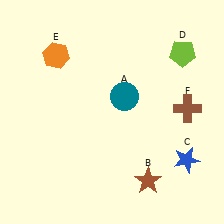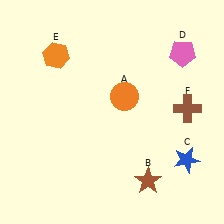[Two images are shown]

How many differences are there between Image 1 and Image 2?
There are 2 differences between the two images.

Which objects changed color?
A changed from teal to orange. D changed from lime to pink.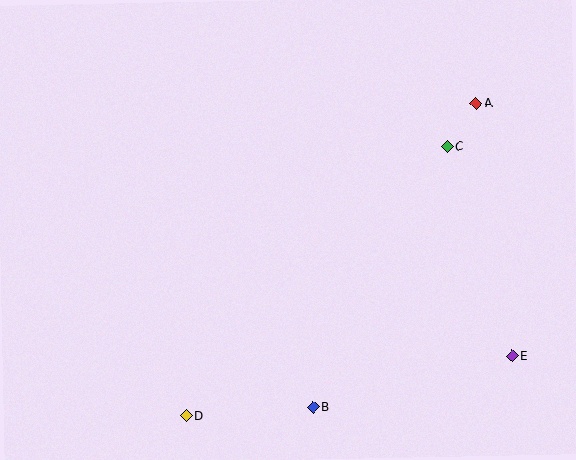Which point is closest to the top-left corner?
Point D is closest to the top-left corner.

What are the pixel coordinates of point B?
Point B is at (313, 407).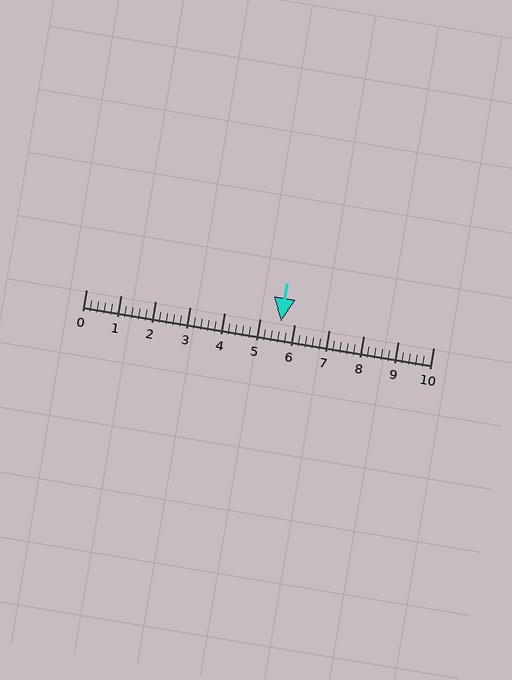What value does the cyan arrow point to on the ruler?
The cyan arrow points to approximately 5.6.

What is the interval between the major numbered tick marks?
The major tick marks are spaced 1 units apart.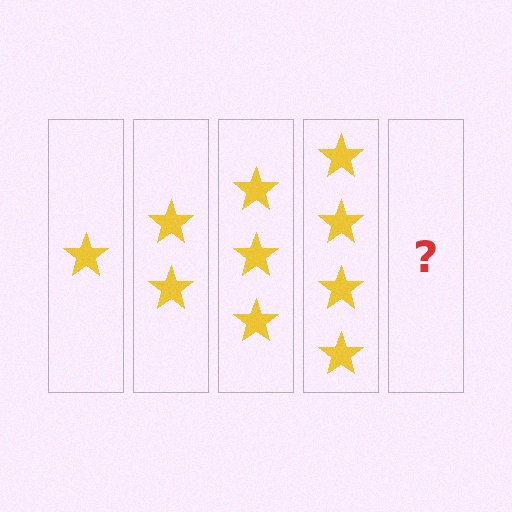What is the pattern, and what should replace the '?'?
The pattern is that each step adds one more star. The '?' should be 5 stars.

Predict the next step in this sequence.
The next step is 5 stars.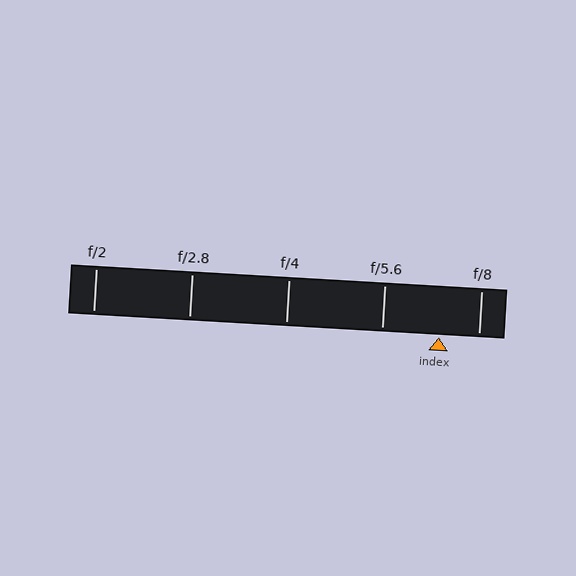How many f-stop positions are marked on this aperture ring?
There are 5 f-stop positions marked.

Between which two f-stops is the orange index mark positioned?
The index mark is between f/5.6 and f/8.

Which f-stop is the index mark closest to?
The index mark is closest to f/8.